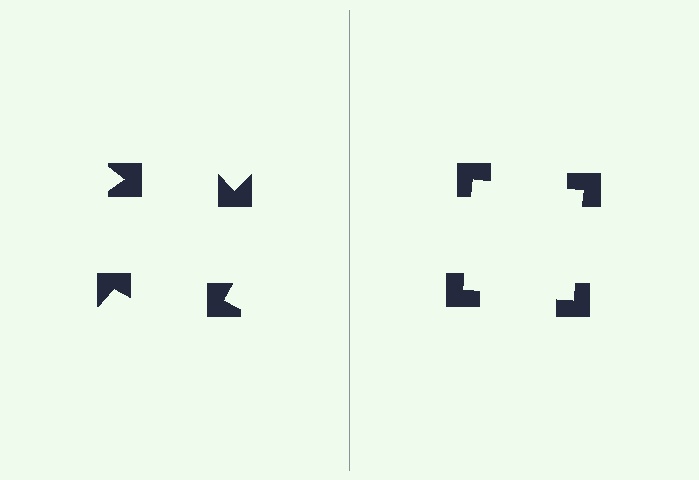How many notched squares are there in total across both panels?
8 — 4 on each side.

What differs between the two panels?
The notched squares are positioned identically on both sides; only the wedge orientations differ. On the right they align to a square; on the left they are misaligned.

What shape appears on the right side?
An illusory square.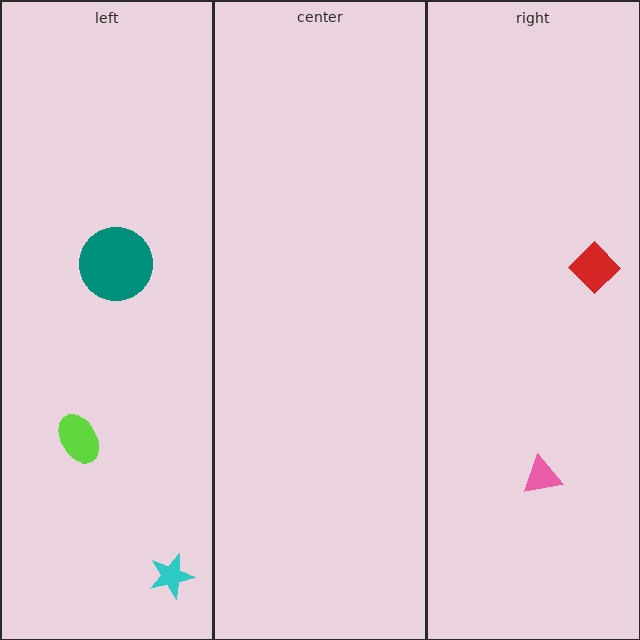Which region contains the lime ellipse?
The left region.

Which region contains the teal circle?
The left region.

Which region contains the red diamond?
The right region.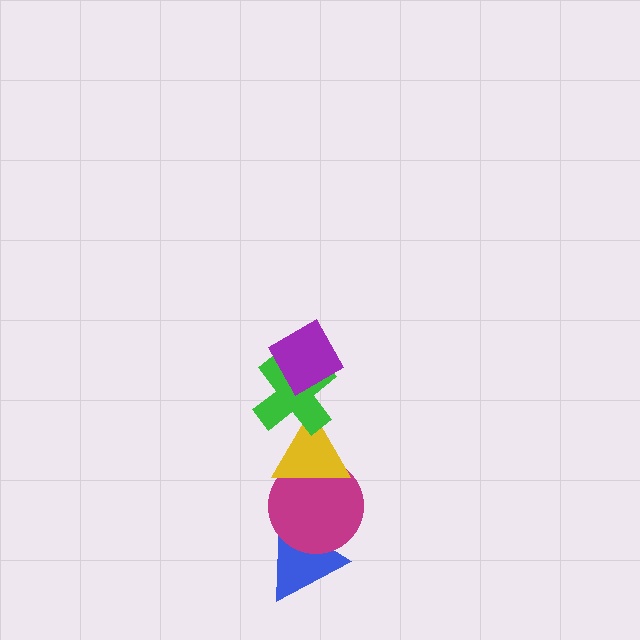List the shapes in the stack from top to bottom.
From top to bottom: the purple diamond, the green cross, the yellow triangle, the magenta circle, the blue triangle.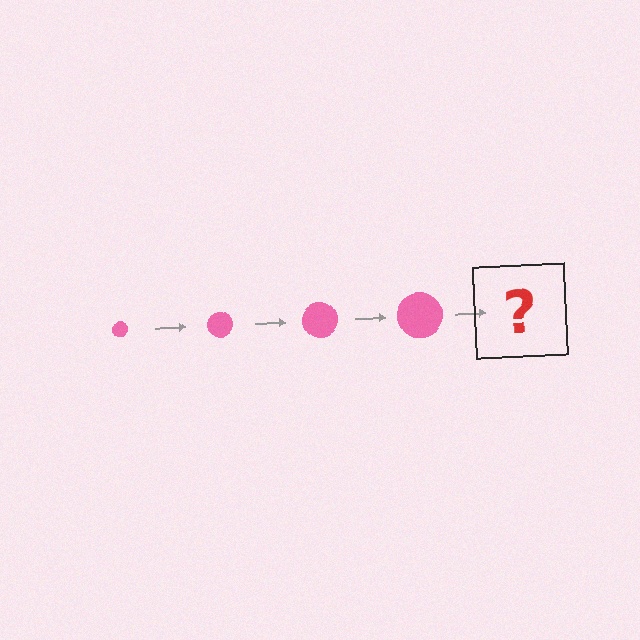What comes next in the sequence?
The next element should be a pink circle, larger than the previous one.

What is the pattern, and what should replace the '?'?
The pattern is that the circle gets progressively larger each step. The '?' should be a pink circle, larger than the previous one.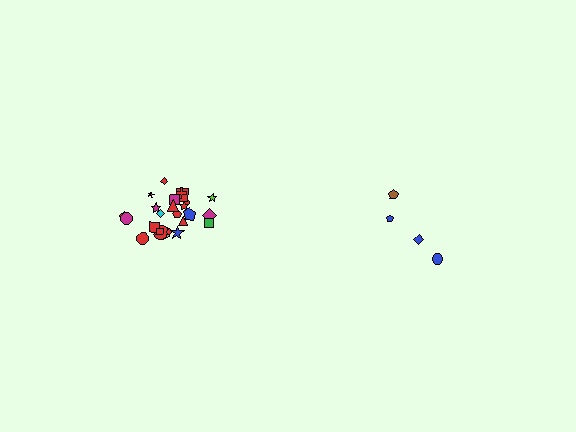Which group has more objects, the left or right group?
The left group.